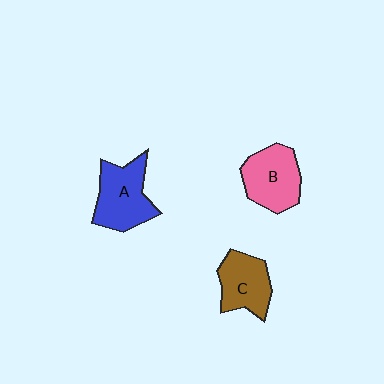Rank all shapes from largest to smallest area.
From largest to smallest: A (blue), B (pink), C (brown).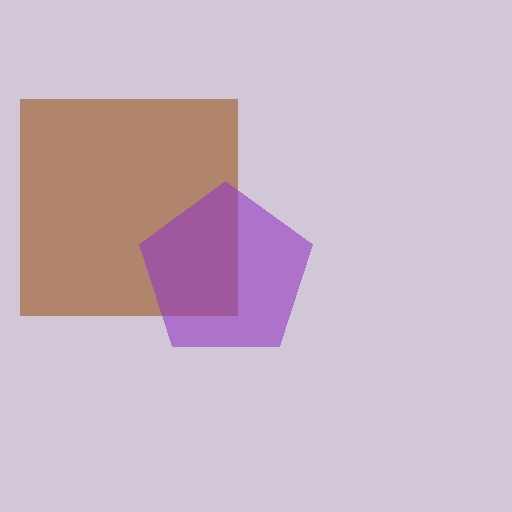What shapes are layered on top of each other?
The layered shapes are: a brown square, a purple pentagon.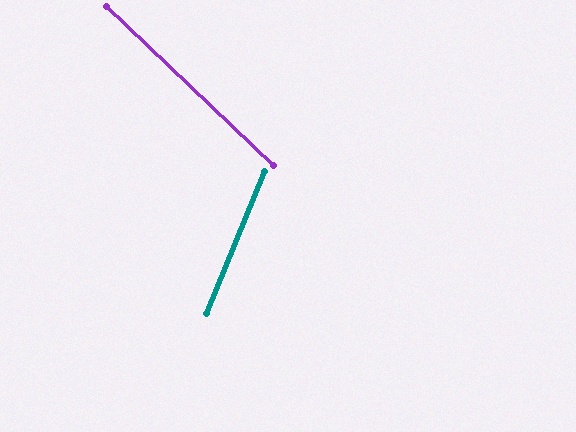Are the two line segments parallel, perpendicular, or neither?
Neither parallel nor perpendicular — they differ by about 69°.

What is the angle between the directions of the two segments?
Approximately 69 degrees.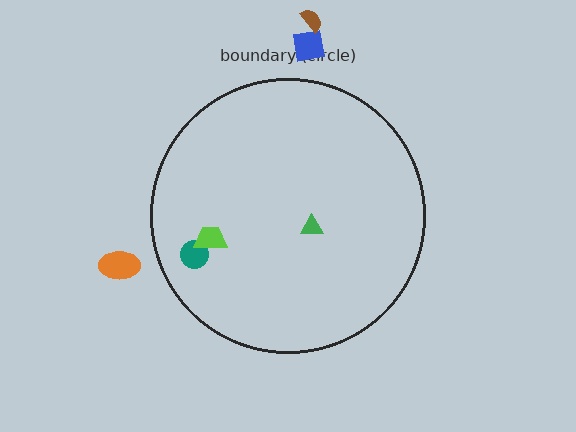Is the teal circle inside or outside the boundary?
Inside.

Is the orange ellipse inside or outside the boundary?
Outside.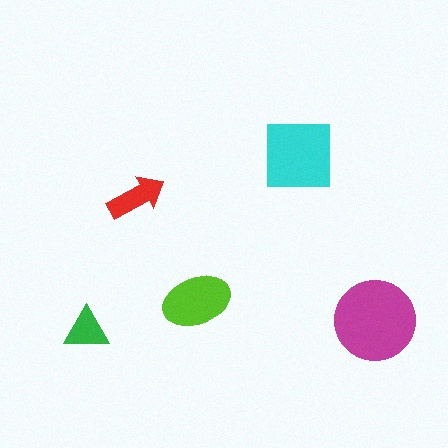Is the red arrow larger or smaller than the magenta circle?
Smaller.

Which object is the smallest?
The green triangle.